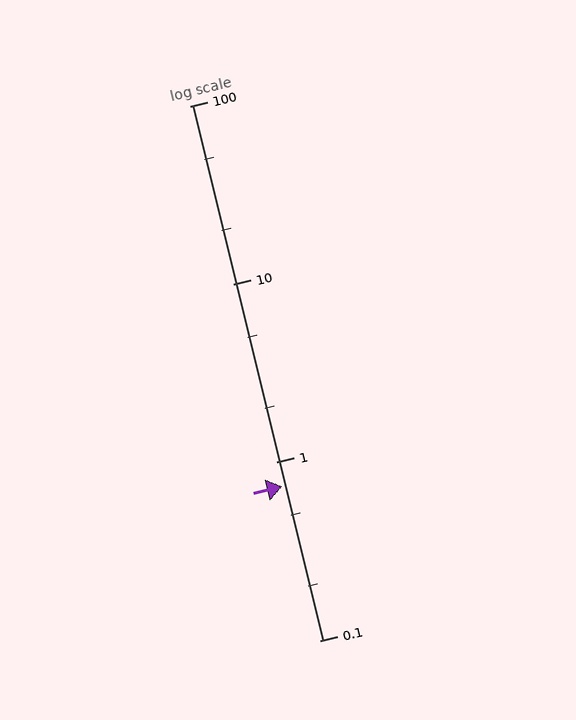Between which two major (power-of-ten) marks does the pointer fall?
The pointer is between 0.1 and 1.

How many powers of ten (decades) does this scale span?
The scale spans 3 decades, from 0.1 to 100.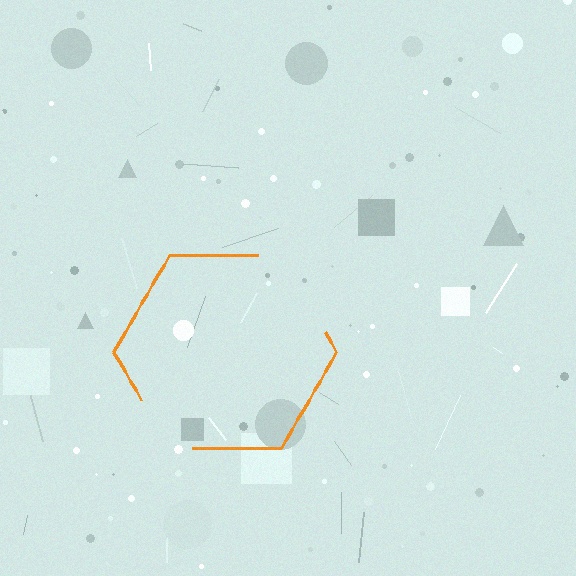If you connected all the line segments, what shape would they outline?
They would outline a hexagon.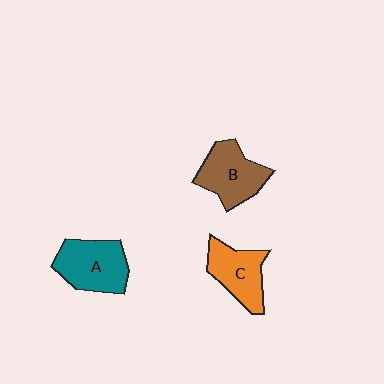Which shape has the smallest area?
Shape C (orange).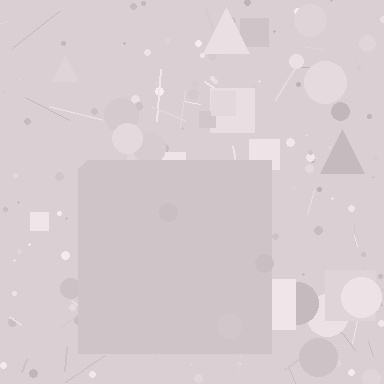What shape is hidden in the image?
A square is hidden in the image.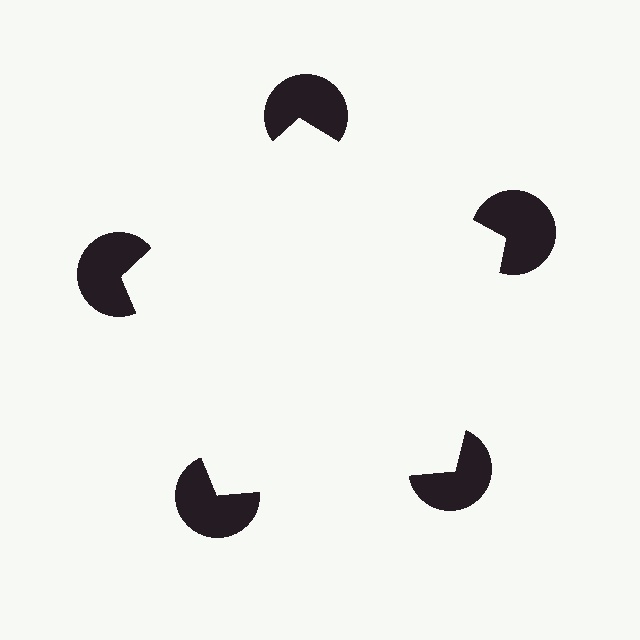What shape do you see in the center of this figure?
An illusory pentagon — its edges are inferred from the aligned wedge cuts in the pac-man discs, not physically drawn.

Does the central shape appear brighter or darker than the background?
It typically appears slightly brighter than the background, even though no actual brightness change is drawn.